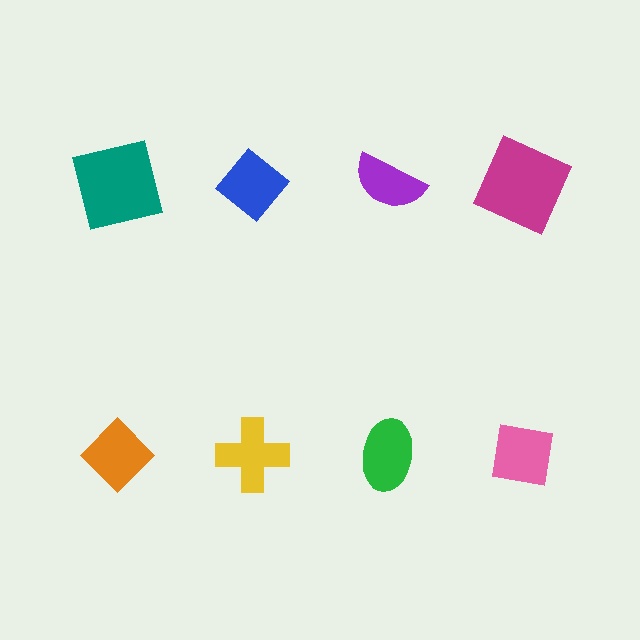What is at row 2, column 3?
A green ellipse.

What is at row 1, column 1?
A teal square.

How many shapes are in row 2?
4 shapes.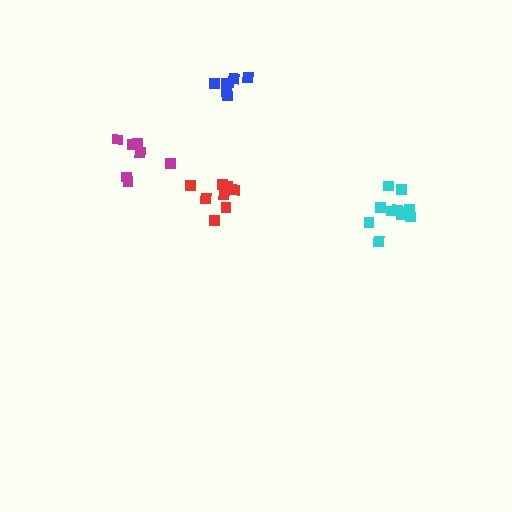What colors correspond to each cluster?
The clusters are colored: magenta, cyan, red, blue.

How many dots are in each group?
Group 1: 7 dots, Group 2: 11 dots, Group 3: 8 dots, Group 4: 7 dots (33 total).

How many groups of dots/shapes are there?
There are 4 groups.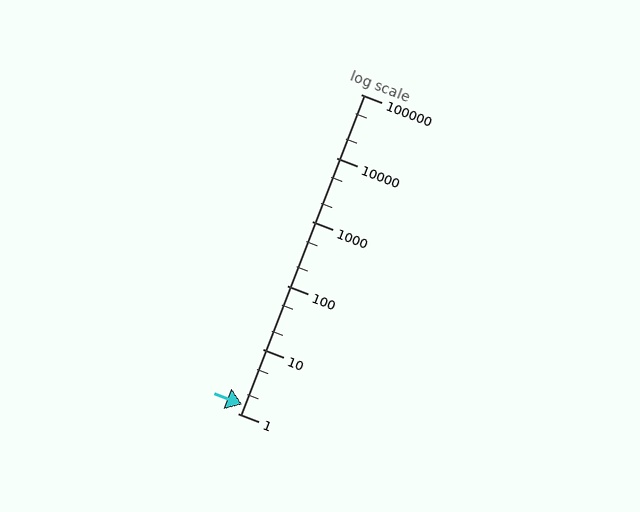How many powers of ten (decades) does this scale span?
The scale spans 5 decades, from 1 to 100000.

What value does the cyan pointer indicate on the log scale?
The pointer indicates approximately 1.4.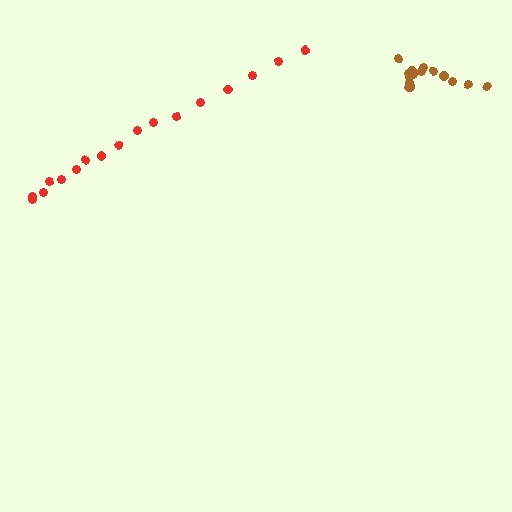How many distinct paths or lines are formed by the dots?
There are 2 distinct paths.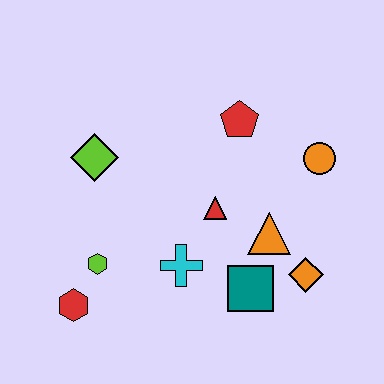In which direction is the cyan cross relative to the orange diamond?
The cyan cross is to the left of the orange diamond.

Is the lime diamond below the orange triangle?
No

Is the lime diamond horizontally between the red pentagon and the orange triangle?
No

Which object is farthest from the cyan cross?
The orange circle is farthest from the cyan cross.